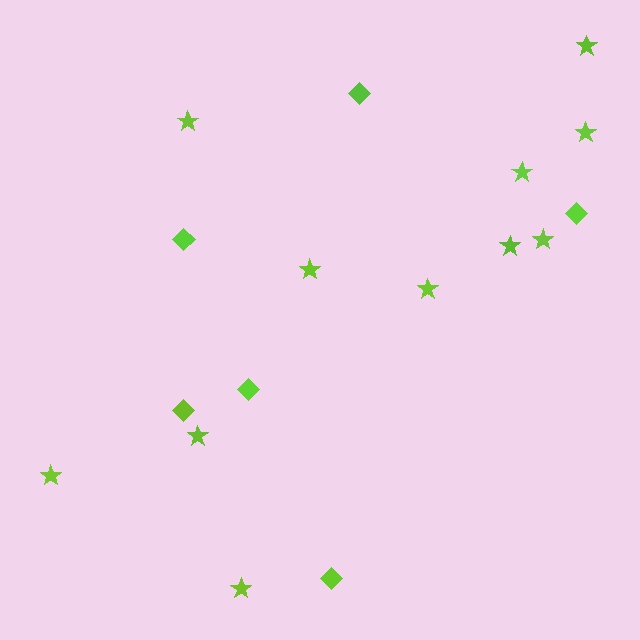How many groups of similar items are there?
There are 2 groups: one group of diamonds (6) and one group of stars (11).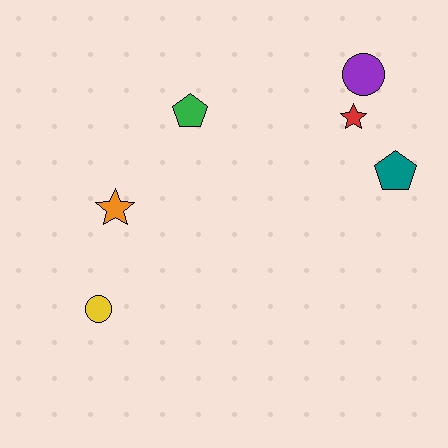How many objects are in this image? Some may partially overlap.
There are 6 objects.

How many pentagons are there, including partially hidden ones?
There are 2 pentagons.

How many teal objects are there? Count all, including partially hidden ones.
There is 1 teal object.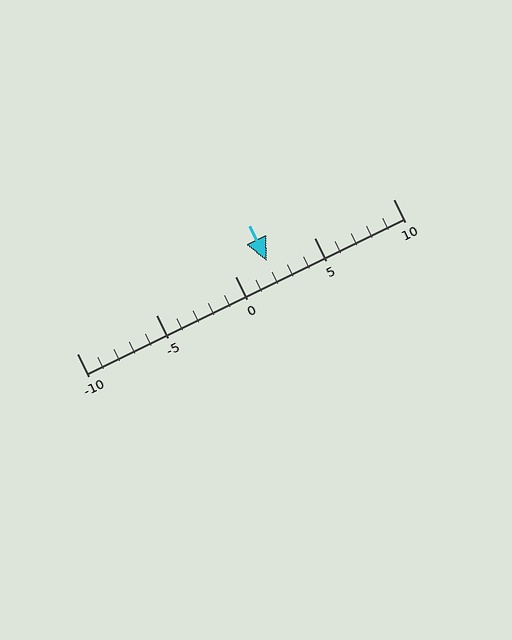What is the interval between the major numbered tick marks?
The major tick marks are spaced 5 units apart.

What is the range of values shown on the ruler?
The ruler shows values from -10 to 10.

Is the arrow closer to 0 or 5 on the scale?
The arrow is closer to 0.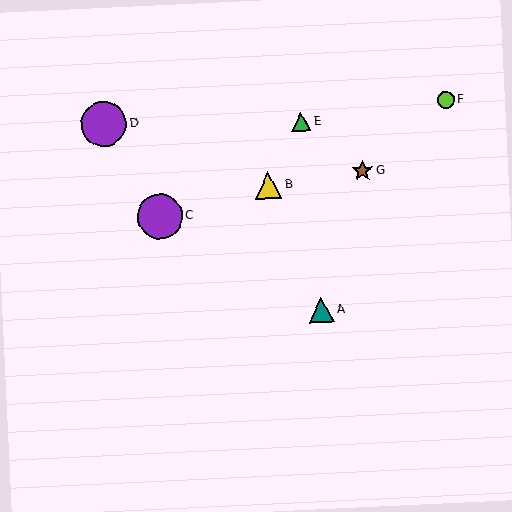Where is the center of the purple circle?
The center of the purple circle is at (104, 124).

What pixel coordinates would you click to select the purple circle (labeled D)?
Click at (104, 124) to select the purple circle D.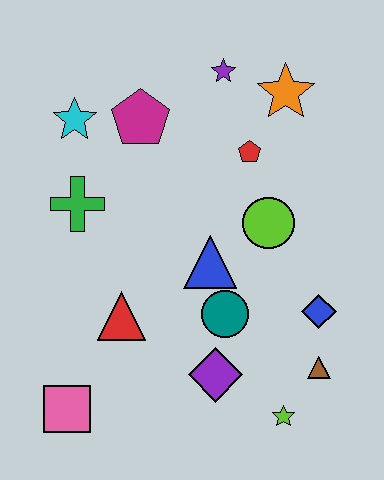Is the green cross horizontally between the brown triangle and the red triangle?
No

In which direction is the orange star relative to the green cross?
The orange star is to the right of the green cross.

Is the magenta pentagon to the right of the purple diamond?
No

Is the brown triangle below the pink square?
No